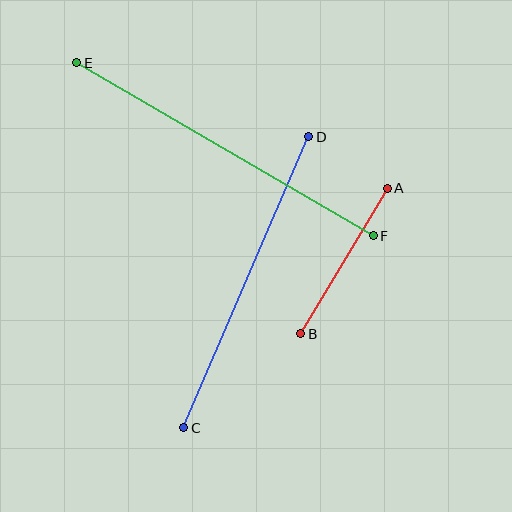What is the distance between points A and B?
The distance is approximately 170 pixels.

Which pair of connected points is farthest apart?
Points E and F are farthest apart.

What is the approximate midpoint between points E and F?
The midpoint is at approximately (225, 149) pixels.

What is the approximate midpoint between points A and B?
The midpoint is at approximately (344, 261) pixels.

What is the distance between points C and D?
The distance is approximately 317 pixels.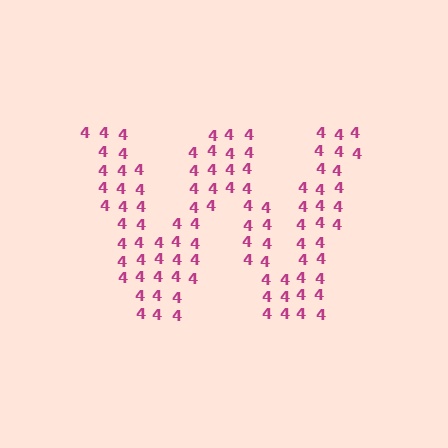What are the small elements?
The small elements are digit 4's.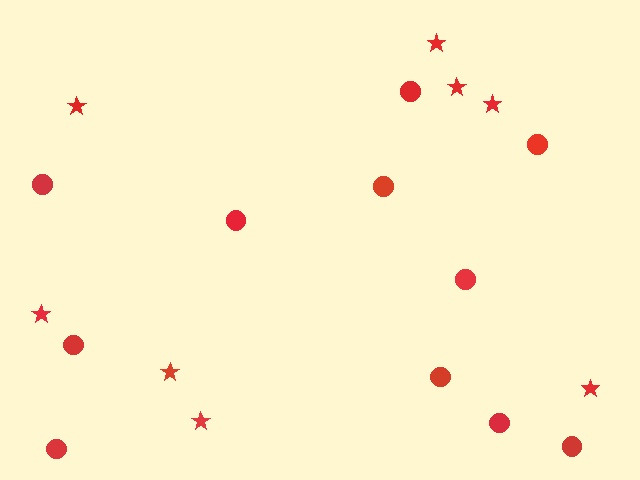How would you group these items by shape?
There are 2 groups: one group of stars (8) and one group of circles (11).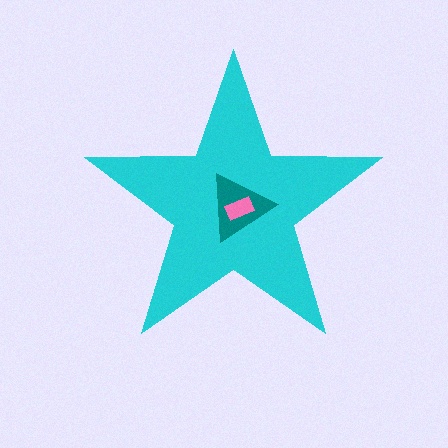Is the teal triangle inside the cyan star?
Yes.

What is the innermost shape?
The pink rectangle.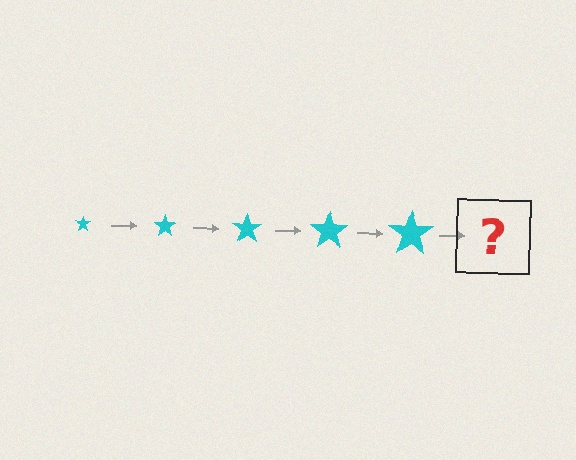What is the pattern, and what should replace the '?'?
The pattern is that the star gets progressively larger each step. The '?' should be a cyan star, larger than the previous one.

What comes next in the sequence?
The next element should be a cyan star, larger than the previous one.